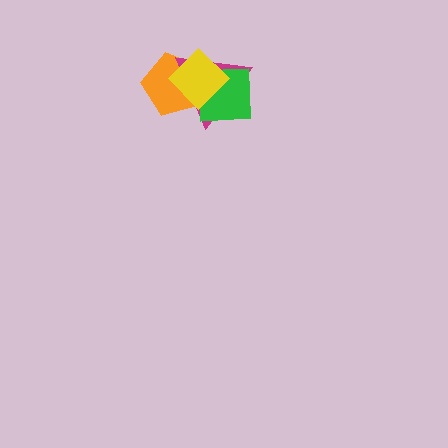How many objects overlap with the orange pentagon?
3 objects overlap with the orange pentagon.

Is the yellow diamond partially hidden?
No, no other shape covers it.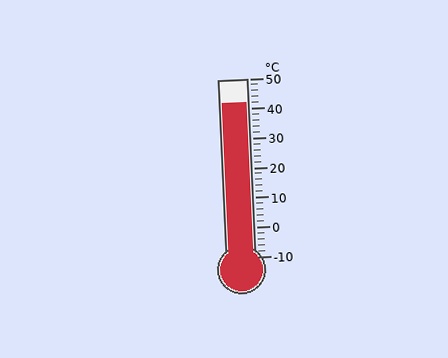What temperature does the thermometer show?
The thermometer shows approximately 42°C.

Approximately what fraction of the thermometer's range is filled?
The thermometer is filled to approximately 85% of its range.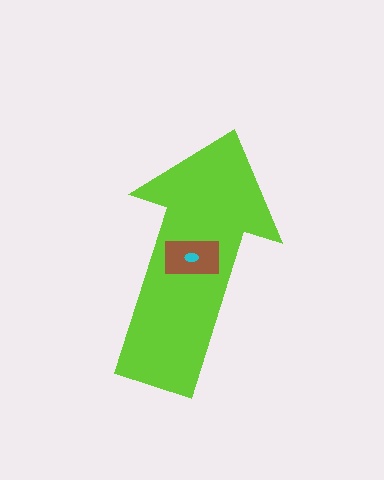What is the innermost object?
The cyan ellipse.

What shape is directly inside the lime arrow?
The brown rectangle.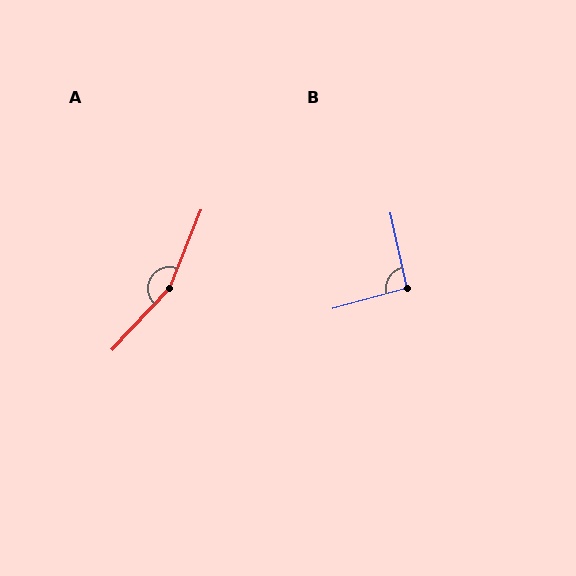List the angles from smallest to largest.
B (93°), A (159°).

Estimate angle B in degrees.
Approximately 93 degrees.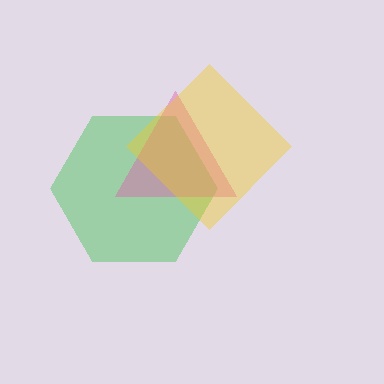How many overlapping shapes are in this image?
There are 3 overlapping shapes in the image.